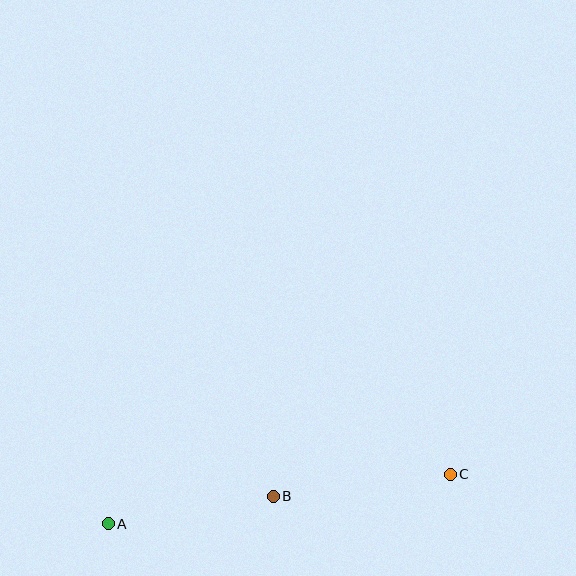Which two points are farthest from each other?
Points A and C are farthest from each other.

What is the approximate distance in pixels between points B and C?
The distance between B and C is approximately 178 pixels.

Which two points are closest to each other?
Points A and B are closest to each other.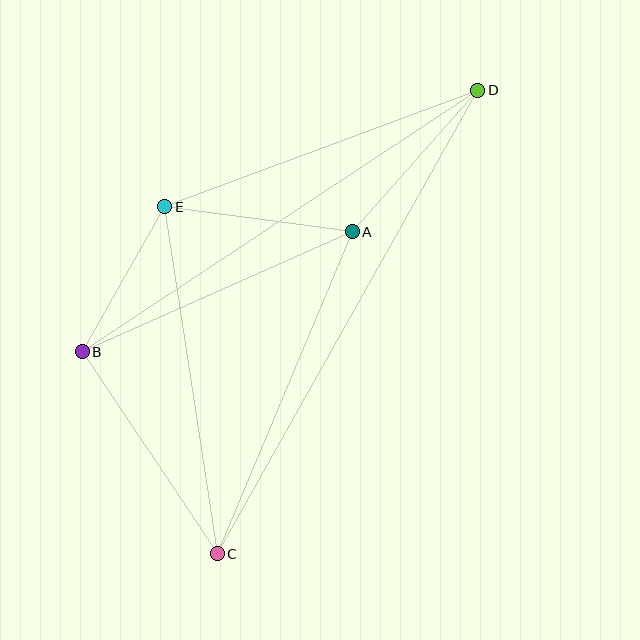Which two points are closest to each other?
Points B and E are closest to each other.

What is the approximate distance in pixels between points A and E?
The distance between A and E is approximately 189 pixels.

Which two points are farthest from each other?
Points C and D are farthest from each other.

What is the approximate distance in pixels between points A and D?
The distance between A and D is approximately 189 pixels.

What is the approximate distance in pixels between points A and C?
The distance between A and C is approximately 349 pixels.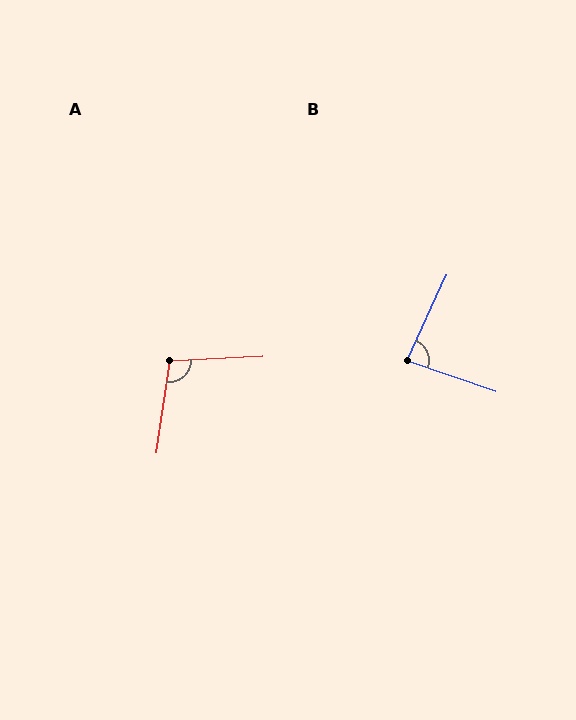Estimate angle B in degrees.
Approximately 84 degrees.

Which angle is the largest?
A, at approximately 101 degrees.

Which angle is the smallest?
B, at approximately 84 degrees.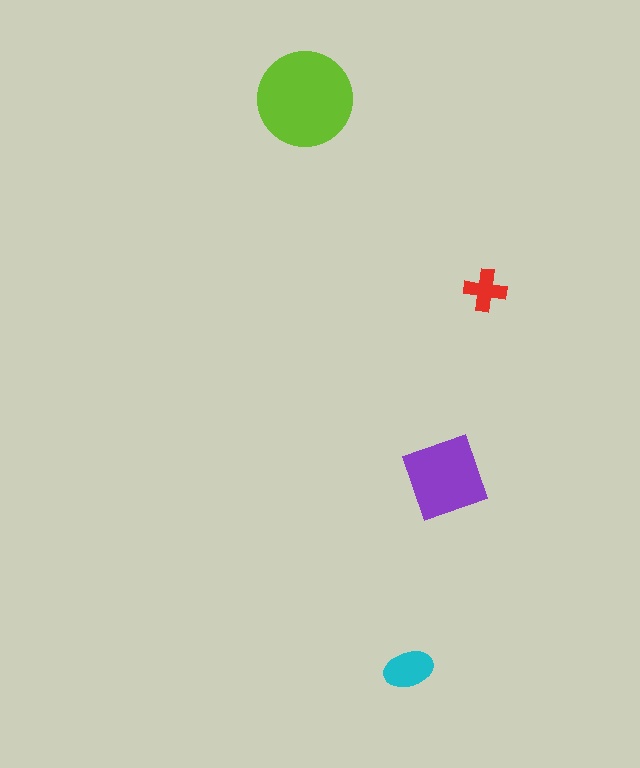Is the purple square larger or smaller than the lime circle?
Smaller.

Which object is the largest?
The lime circle.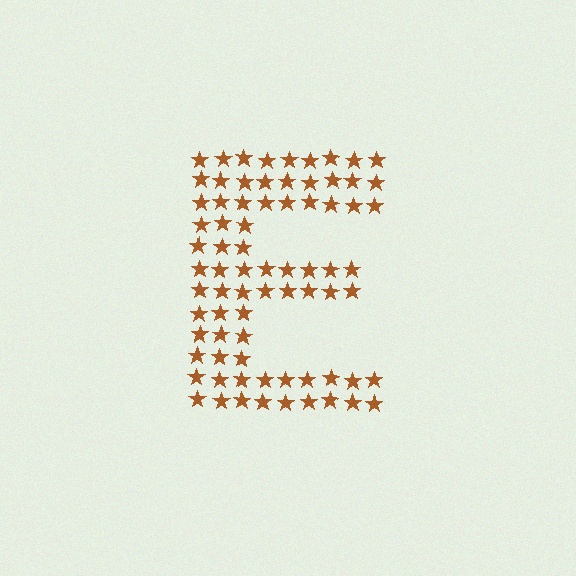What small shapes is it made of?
It is made of small stars.